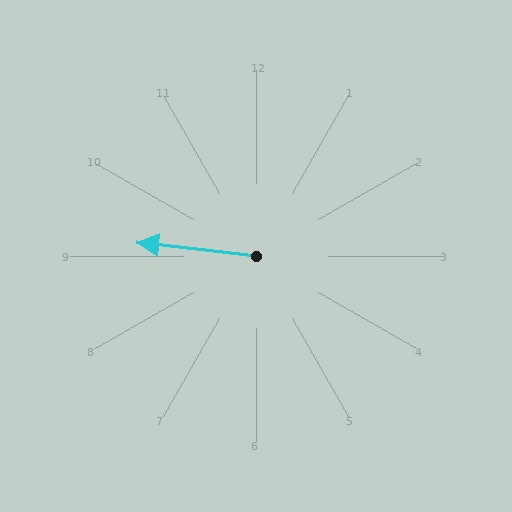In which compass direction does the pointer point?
West.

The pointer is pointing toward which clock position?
Roughly 9 o'clock.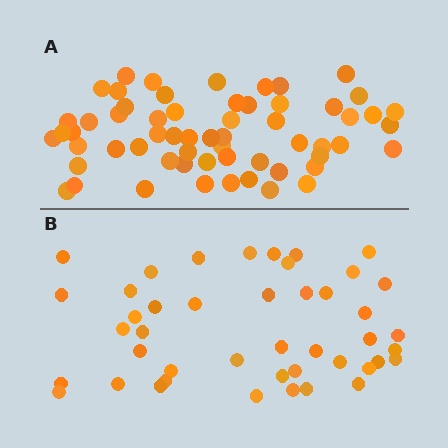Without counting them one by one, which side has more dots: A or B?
Region A (the top region) has more dots.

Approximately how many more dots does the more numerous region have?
Region A has approximately 15 more dots than region B.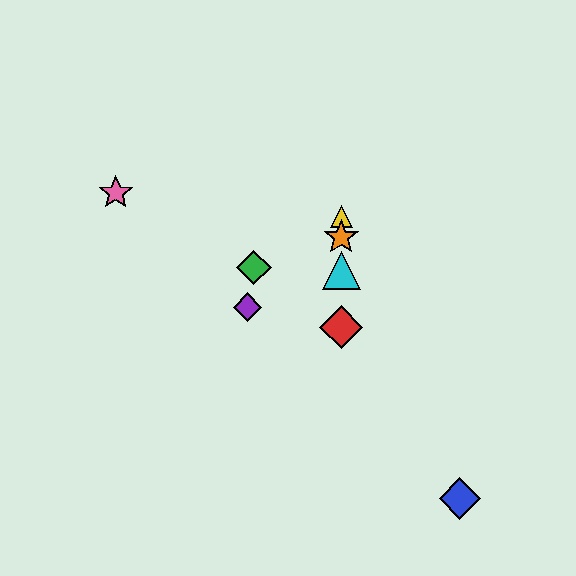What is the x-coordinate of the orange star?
The orange star is at x≈341.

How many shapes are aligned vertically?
4 shapes (the red diamond, the yellow triangle, the orange star, the cyan triangle) are aligned vertically.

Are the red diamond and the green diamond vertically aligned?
No, the red diamond is at x≈341 and the green diamond is at x≈254.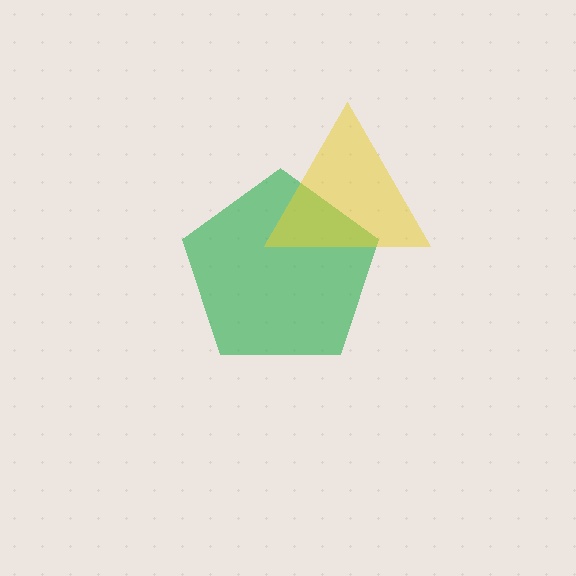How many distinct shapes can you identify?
There are 2 distinct shapes: a green pentagon, a yellow triangle.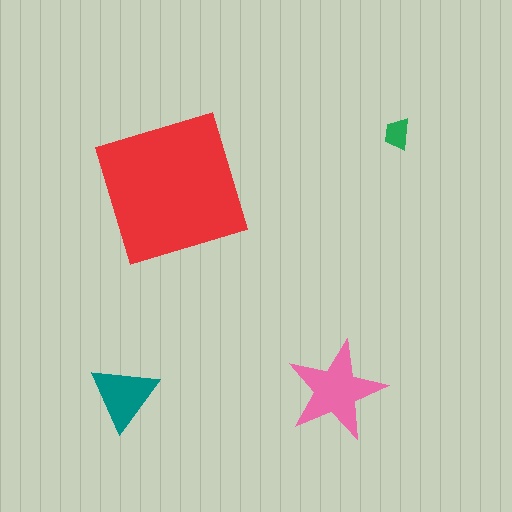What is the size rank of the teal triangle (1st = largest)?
3rd.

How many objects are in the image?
There are 4 objects in the image.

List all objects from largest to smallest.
The red square, the pink star, the teal triangle, the green trapezoid.